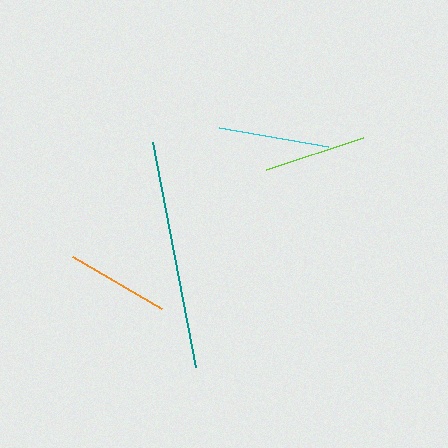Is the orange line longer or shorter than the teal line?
The teal line is longer than the orange line.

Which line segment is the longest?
The teal line is the longest at approximately 229 pixels.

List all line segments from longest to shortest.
From longest to shortest: teal, cyan, orange, lime.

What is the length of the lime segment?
The lime segment is approximately 102 pixels long.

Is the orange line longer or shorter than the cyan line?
The cyan line is longer than the orange line.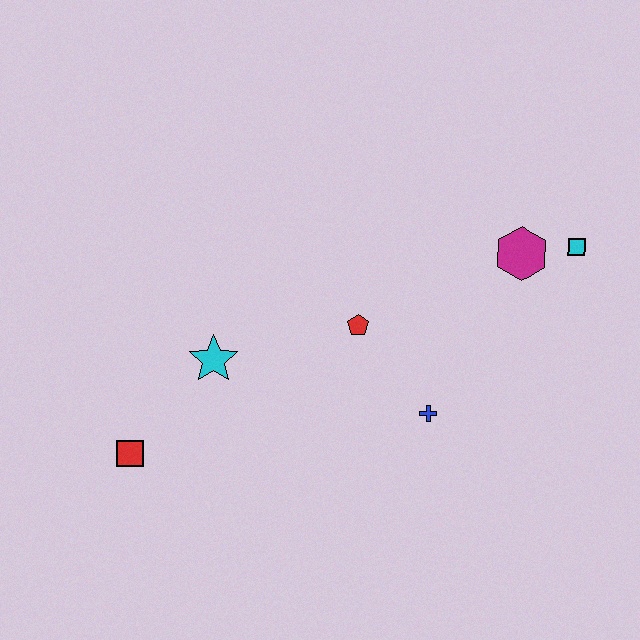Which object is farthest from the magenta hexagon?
The red square is farthest from the magenta hexagon.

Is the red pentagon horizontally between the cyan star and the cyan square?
Yes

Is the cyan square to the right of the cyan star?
Yes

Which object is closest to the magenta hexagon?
The cyan square is closest to the magenta hexagon.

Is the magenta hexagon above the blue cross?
Yes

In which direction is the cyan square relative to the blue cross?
The cyan square is above the blue cross.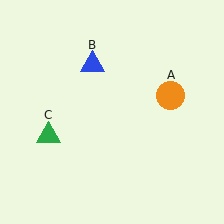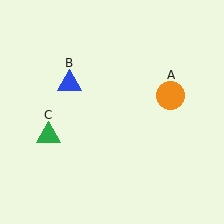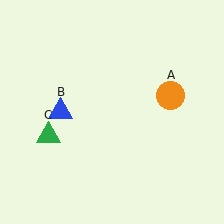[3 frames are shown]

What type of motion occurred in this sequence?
The blue triangle (object B) rotated counterclockwise around the center of the scene.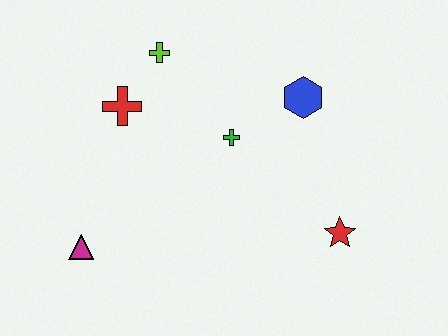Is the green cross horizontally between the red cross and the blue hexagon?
Yes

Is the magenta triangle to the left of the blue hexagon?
Yes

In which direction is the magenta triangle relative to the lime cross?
The magenta triangle is below the lime cross.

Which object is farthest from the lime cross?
The red star is farthest from the lime cross.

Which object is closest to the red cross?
The lime cross is closest to the red cross.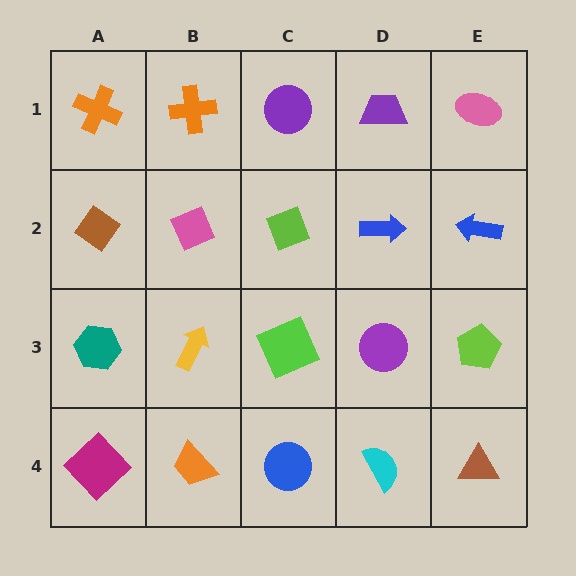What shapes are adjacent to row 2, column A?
An orange cross (row 1, column A), a teal hexagon (row 3, column A), a pink diamond (row 2, column B).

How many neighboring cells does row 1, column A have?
2.